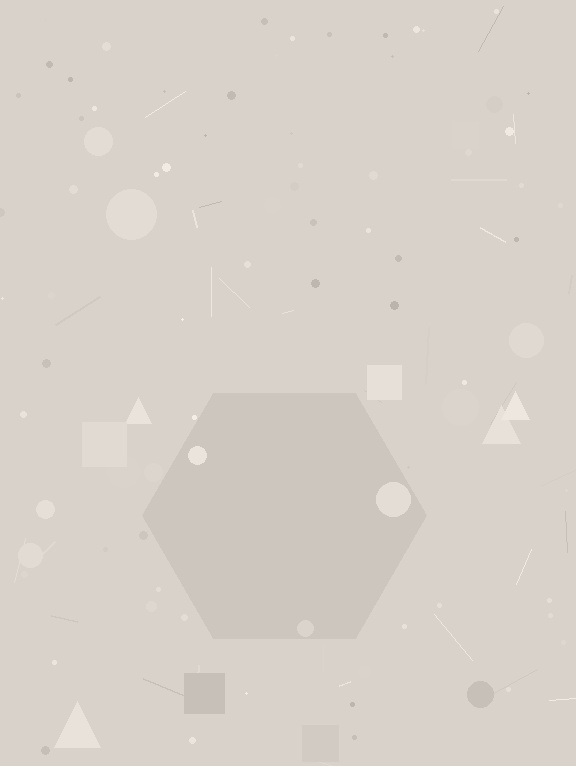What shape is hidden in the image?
A hexagon is hidden in the image.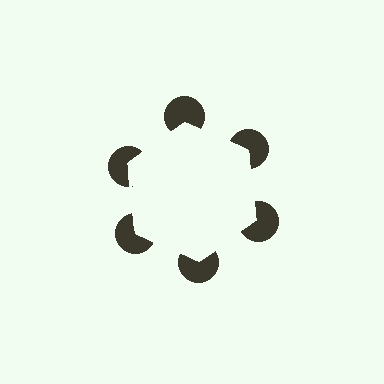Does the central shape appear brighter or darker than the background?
It typically appears slightly brighter than the background, even though no actual brightness change is drawn.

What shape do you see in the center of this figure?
An illusory hexagon — its edges are inferred from the aligned wedge cuts in the pac-man discs, not physically drawn.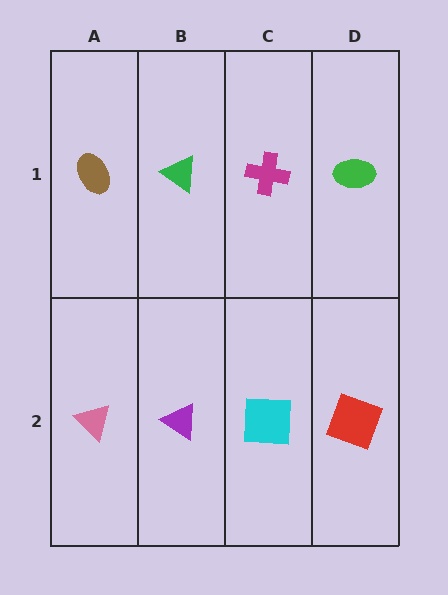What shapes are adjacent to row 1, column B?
A purple triangle (row 2, column B), a brown ellipse (row 1, column A), a magenta cross (row 1, column C).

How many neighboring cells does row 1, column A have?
2.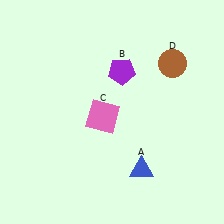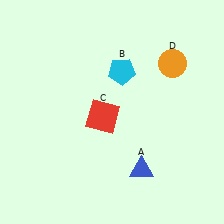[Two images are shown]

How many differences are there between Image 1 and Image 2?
There are 3 differences between the two images.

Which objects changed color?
B changed from purple to cyan. C changed from pink to red. D changed from brown to orange.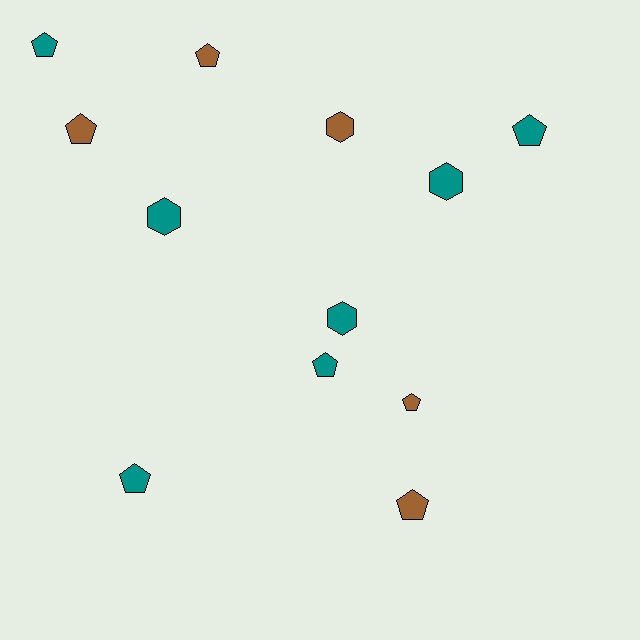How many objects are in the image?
There are 12 objects.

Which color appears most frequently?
Teal, with 7 objects.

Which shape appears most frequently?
Pentagon, with 8 objects.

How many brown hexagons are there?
There is 1 brown hexagon.